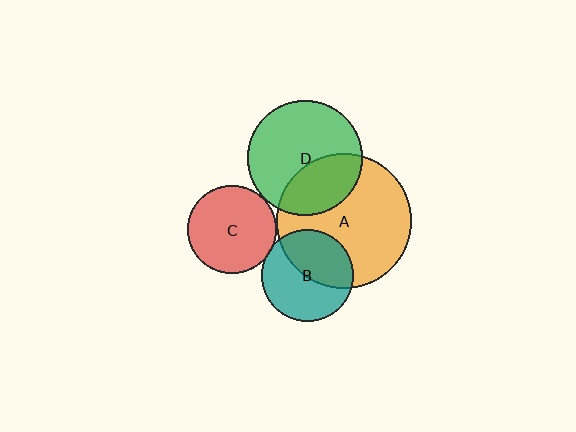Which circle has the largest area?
Circle A (orange).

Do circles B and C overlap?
Yes.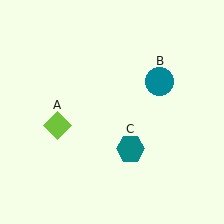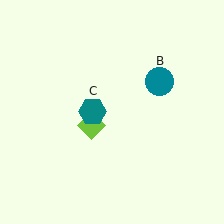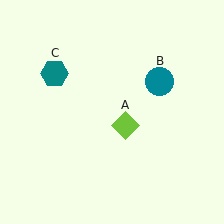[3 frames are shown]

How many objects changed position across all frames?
2 objects changed position: lime diamond (object A), teal hexagon (object C).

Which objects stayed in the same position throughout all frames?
Teal circle (object B) remained stationary.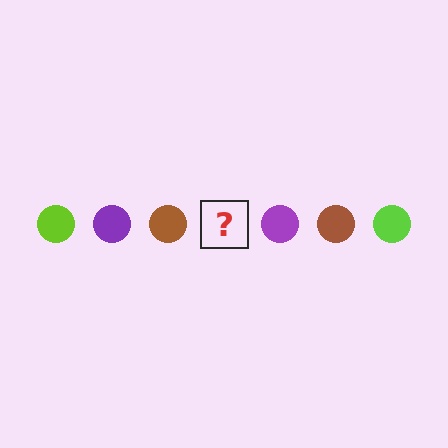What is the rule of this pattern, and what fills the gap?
The rule is that the pattern cycles through lime, purple, brown circles. The gap should be filled with a lime circle.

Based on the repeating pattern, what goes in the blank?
The blank should be a lime circle.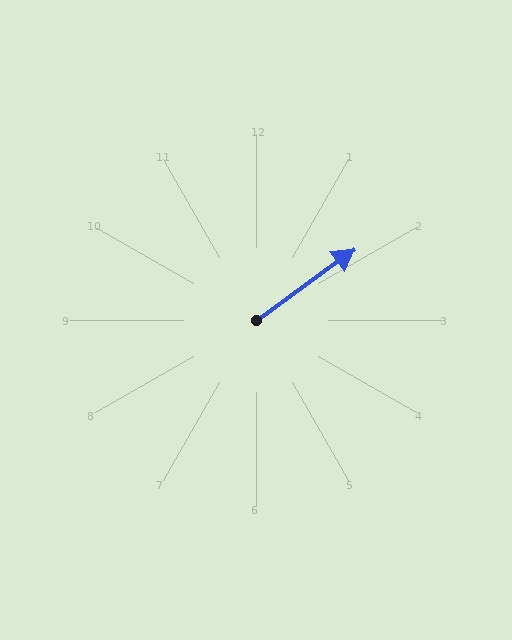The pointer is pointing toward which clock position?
Roughly 2 o'clock.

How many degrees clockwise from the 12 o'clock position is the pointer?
Approximately 54 degrees.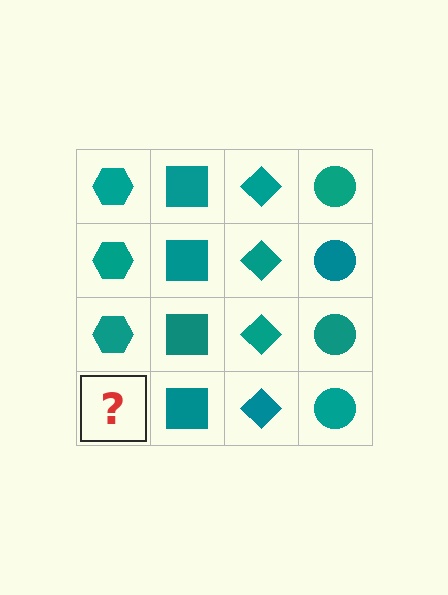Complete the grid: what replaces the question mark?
The question mark should be replaced with a teal hexagon.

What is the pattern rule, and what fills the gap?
The rule is that each column has a consistent shape. The gap should be filled with a teal hexagon.